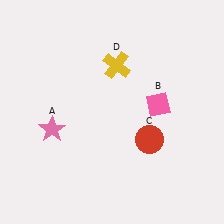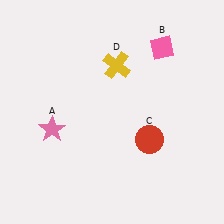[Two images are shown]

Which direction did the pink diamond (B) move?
The pink diamond (B) moved up.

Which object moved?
The pink diamond (B) moved up.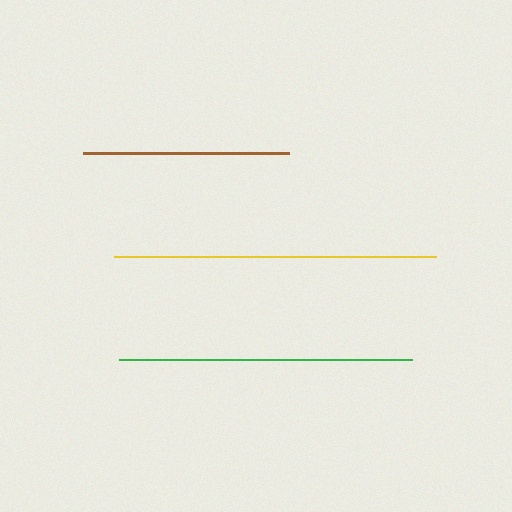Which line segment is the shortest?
The brown line is the shortest at approximately 206 pixels.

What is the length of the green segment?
The green segment is approximately 293 pixels long.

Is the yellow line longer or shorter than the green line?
The yellow line is longer than the green line.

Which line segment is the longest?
The yellow line is the longest at approximately 322 pixels.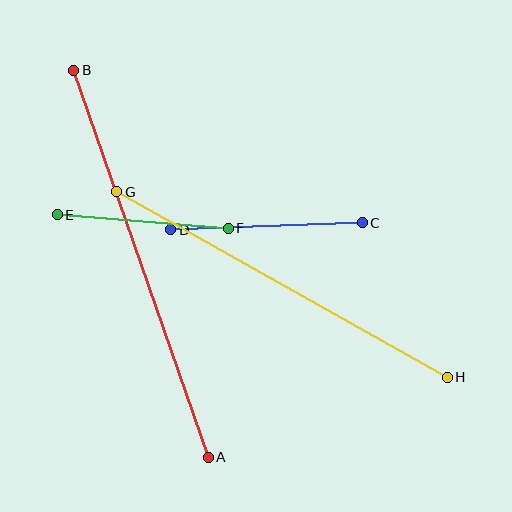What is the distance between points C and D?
The distance is approximately 192 pixels.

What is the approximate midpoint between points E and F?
The midpoint is at approximately (143, 222) pixels.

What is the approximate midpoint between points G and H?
The midpoint is at approximately (282, 285) pixels.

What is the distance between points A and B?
The distance is approximately 410 pixels.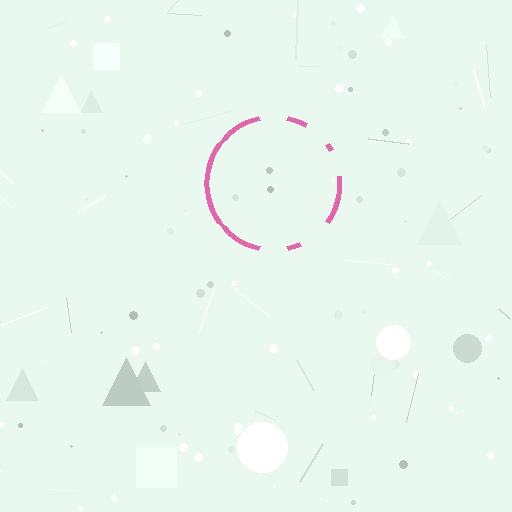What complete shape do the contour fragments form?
The contour fragments form a circle.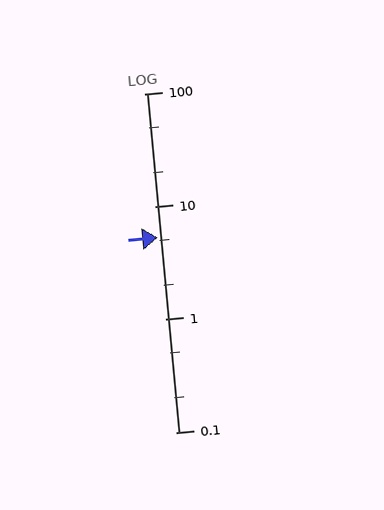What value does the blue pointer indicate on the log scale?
The pointer indicates approximately 5.3.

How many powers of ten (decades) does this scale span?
The scale spans 3 decades, from 0.1 to 100.